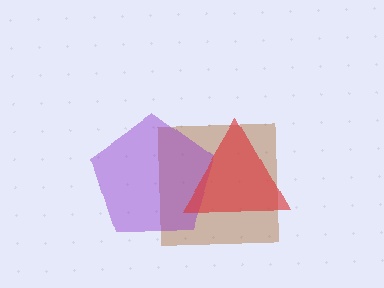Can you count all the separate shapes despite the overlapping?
Yes, there are 3 separate shapes.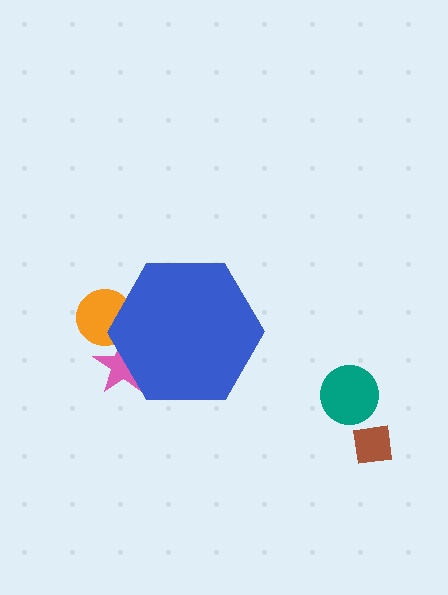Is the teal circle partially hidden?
No, the teal circle is fully visible.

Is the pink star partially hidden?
Yes, the pink star is partially hidden behind the blue hexagon.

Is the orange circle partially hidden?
Yes, the orange circle is partially hidden behind the blue hexagon.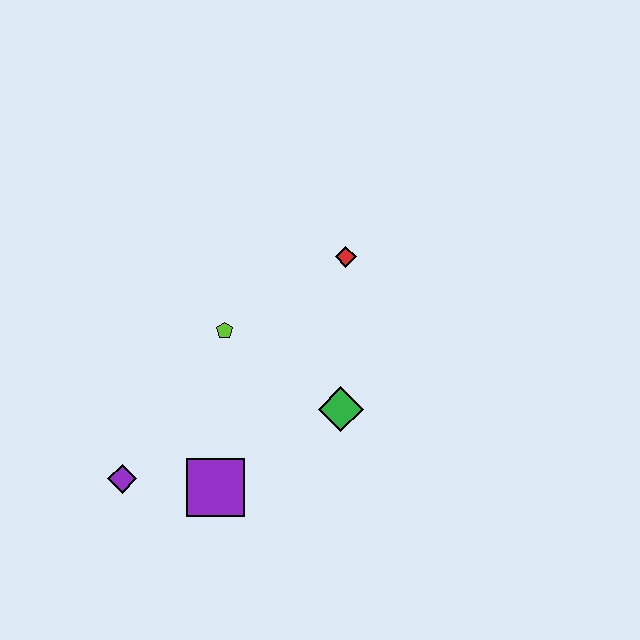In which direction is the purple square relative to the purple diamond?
The purple square is to the right of the purple diamond.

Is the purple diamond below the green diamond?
Yes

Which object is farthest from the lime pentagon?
The purple diamond is farthest from the lime pentagon.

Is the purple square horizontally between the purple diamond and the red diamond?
Yes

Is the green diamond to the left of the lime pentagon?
No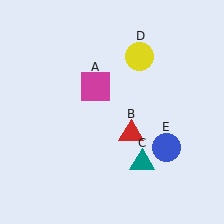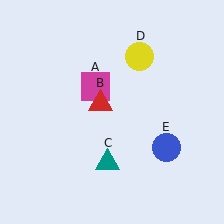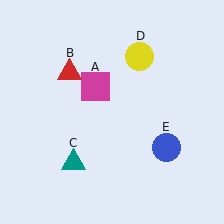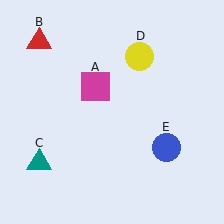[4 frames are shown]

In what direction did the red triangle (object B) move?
The red triangle (object B) moved up and to the left.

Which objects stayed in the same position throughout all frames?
Magenta square (object A) and yellow circle (object D) and blue circle (object E) remained stationary.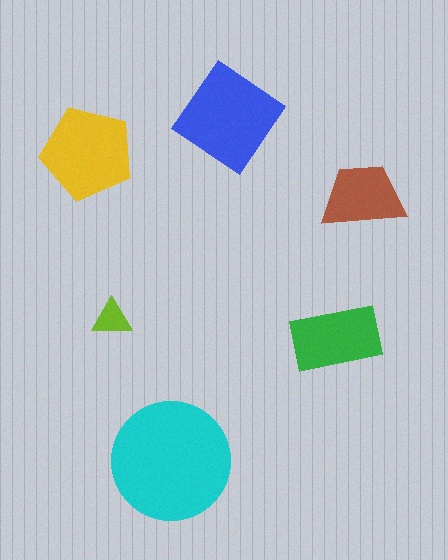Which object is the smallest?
The lime triangle.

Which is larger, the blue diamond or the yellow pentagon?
The blue diamond.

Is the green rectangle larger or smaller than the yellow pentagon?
Smaller.